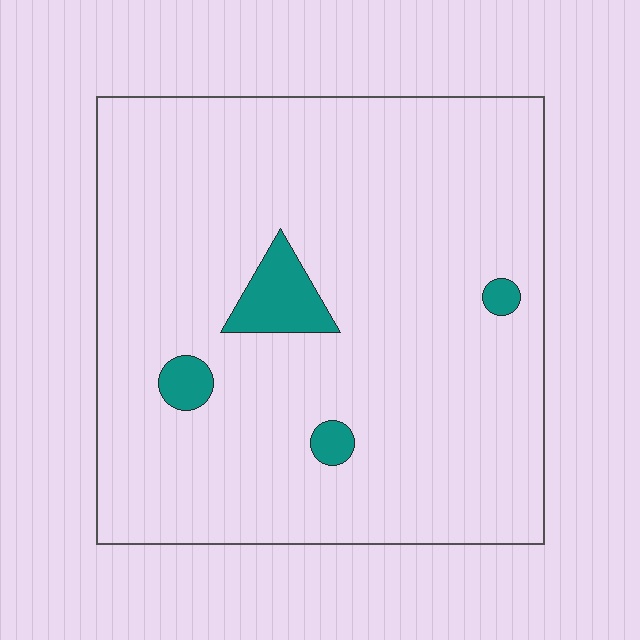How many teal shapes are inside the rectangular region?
4.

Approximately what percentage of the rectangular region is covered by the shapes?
Approximately 5%.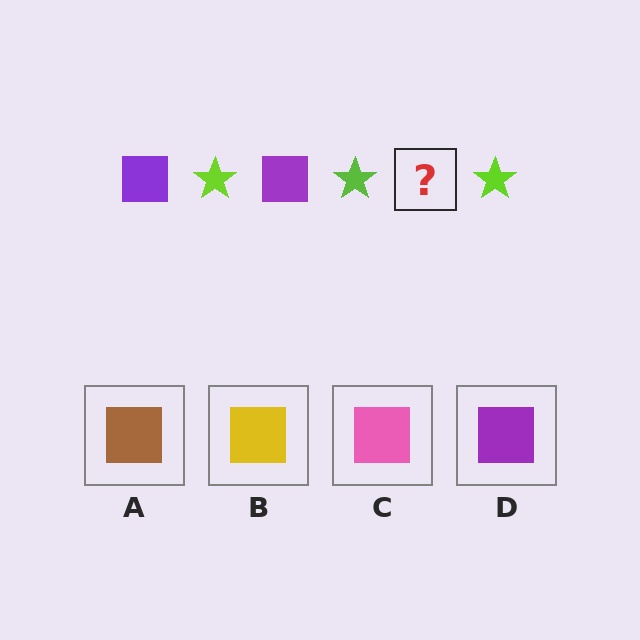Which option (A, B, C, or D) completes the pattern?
D.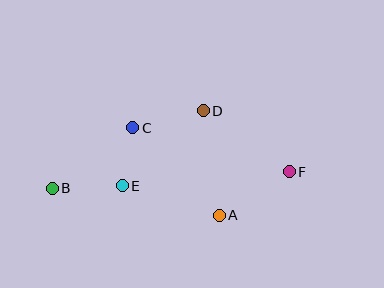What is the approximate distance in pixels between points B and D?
The distance between B and D is approximately 170 pixels.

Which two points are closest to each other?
Points C and E are closest to each other.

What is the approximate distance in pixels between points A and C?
The distance between A and C is approximately 123 pixels.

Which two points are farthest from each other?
Points B and F are farthest from each other.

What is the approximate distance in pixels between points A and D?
The distance between A and D is approximately 106 pixels.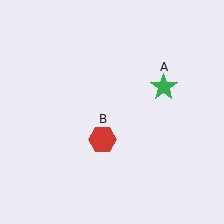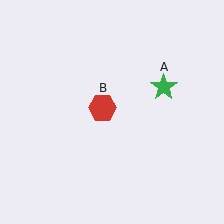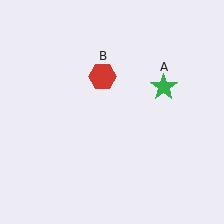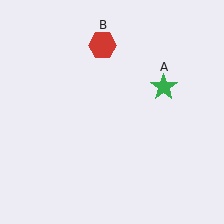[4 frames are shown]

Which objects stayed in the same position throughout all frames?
Green star (object A) remained stationary.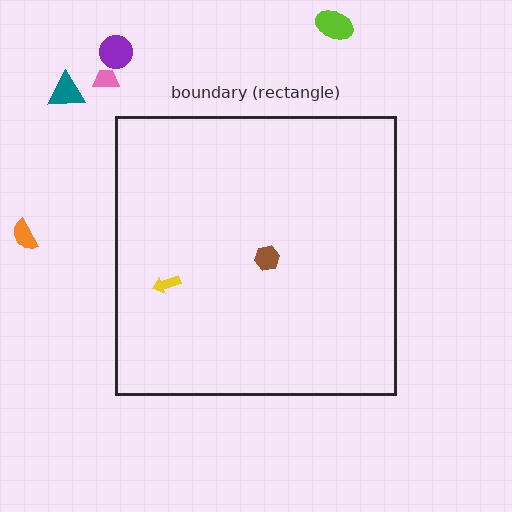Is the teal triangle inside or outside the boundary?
Outside.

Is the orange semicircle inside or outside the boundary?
Outside.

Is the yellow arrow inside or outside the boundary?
Inside.